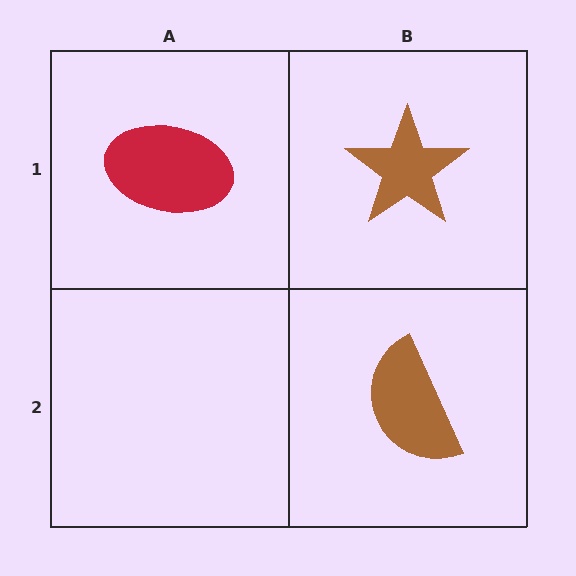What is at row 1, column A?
A red ellipse.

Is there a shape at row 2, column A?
No, that cell is empty.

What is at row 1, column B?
A brown star.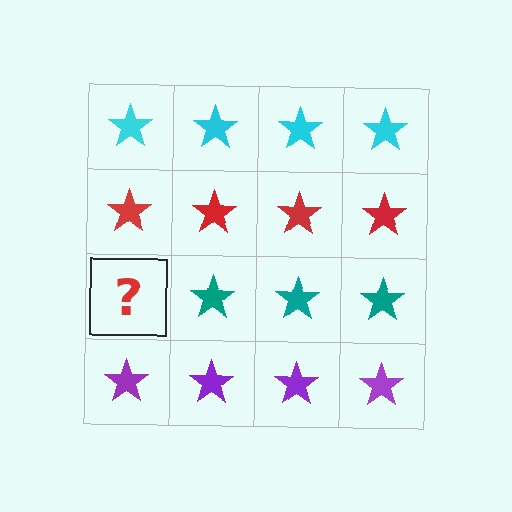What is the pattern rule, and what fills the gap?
The rule is that each row has a consistent color. The gap should be filled with a teal star.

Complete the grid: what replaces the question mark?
The question mark should be replaced with a teal star.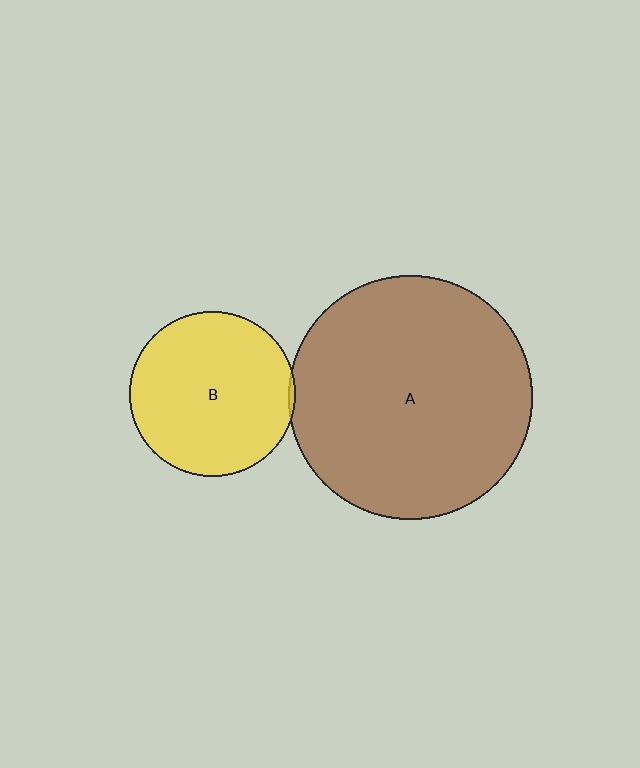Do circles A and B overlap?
Yes.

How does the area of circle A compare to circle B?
Approximately 2.2 times.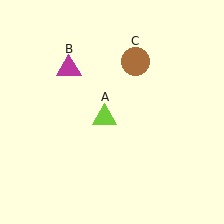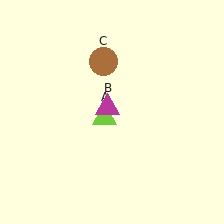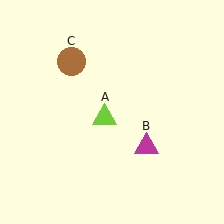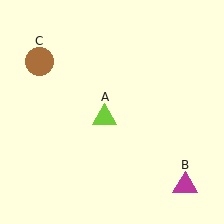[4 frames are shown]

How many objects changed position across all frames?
2 objects changed position: magenta triangle (object B), brown circle (object C).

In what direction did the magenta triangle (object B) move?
The magenta triangle (object B) moved down and to the right.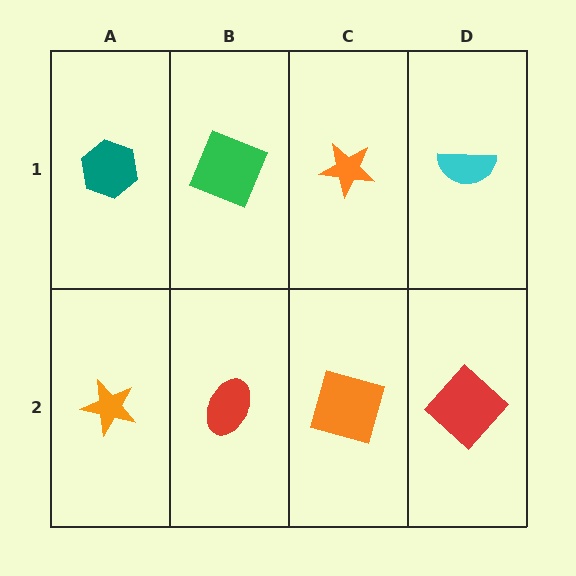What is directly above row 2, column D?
A cyan semicircle.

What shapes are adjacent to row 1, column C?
An orange square (row 2, column C), a green square (row 1, column B), a cyan semicircle (row 1, column D).